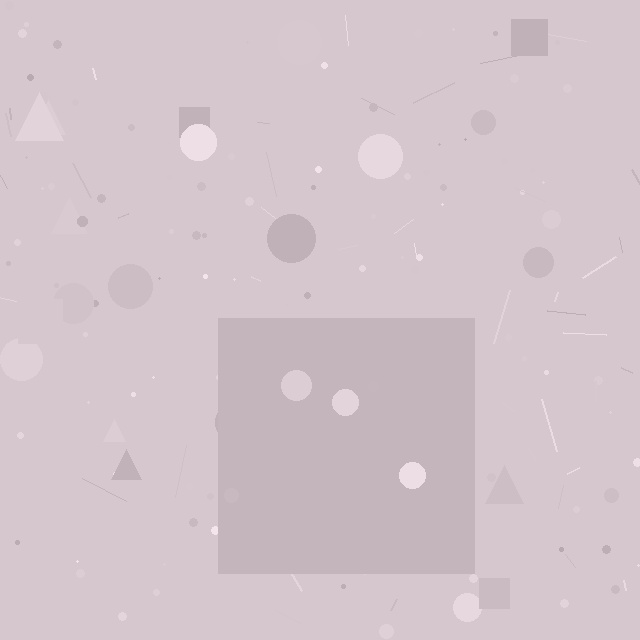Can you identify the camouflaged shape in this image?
The camouflaged shape is a square.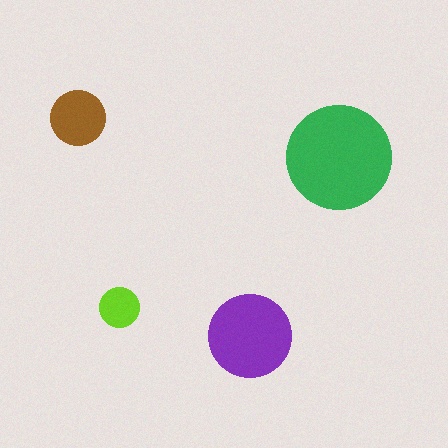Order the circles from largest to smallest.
the green one, the purple one, the brown one, the lime one.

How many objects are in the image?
There are 4 objects in the image.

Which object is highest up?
The brown circle is topmost.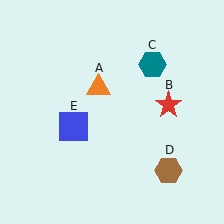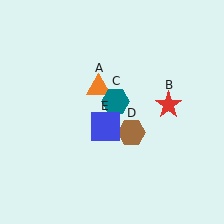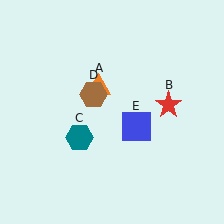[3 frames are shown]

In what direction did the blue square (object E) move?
The blue square (object E) moved right.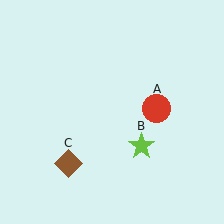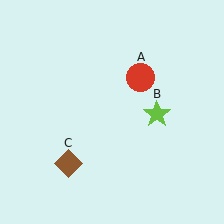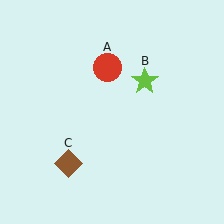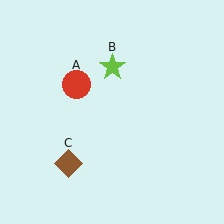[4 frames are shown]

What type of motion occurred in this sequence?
The red circle (object A), lime star (object B) rotated counterclockwise around the center of the scene.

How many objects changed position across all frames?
2 objects changed position: red circle (object A), lime star (object B).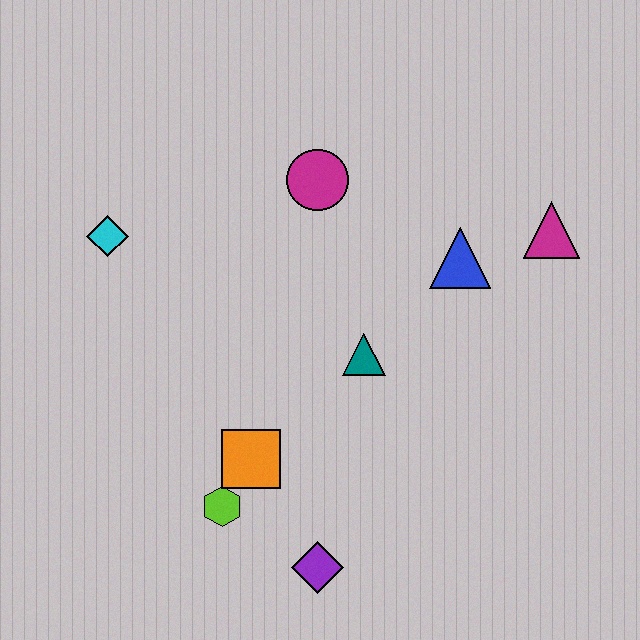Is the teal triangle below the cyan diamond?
Yes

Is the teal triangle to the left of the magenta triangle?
Yes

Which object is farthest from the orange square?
The magenta triangle is farthest from the orange square.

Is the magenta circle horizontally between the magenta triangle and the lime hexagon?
Yes